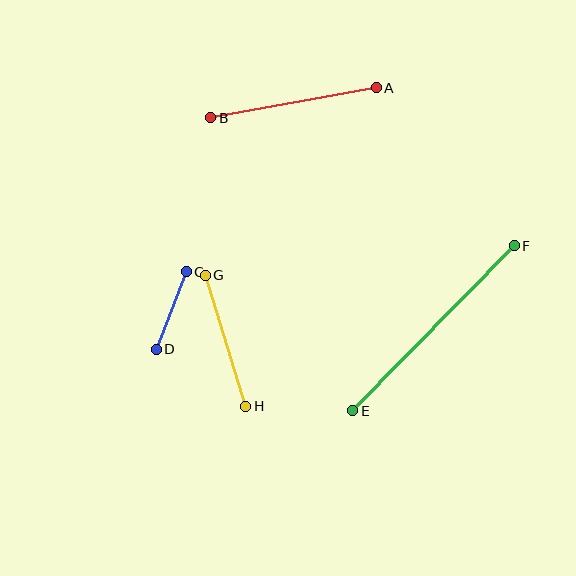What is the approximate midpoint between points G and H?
The midpoint is at approximately (226, 341) pixels.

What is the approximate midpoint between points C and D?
The midpoint is at approximately (171, 311) pixels.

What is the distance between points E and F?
The distance is approximately 231 pixels.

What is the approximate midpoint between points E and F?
The midpoint is at approximately (433, 328) pixels.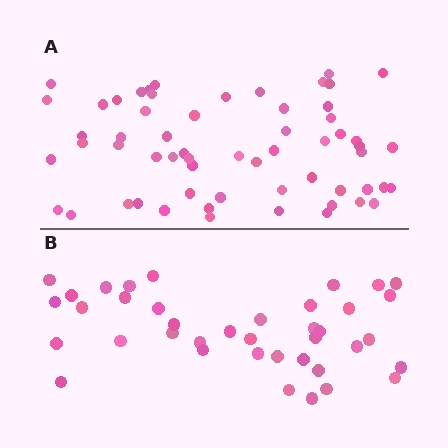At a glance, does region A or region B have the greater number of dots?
Region A (the top region) has more dots.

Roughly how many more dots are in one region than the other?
Region A has approximately 20 more dots than region B.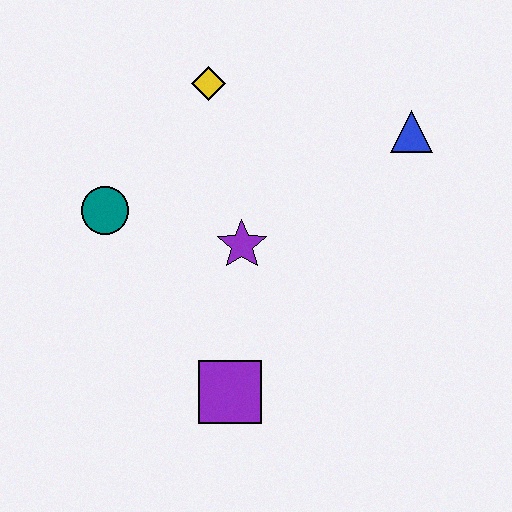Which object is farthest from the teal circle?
The blue triangle is farthest from the teal circle.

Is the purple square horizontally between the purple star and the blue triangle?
No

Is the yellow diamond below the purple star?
No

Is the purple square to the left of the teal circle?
No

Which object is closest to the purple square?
The purple star is closest to the purple square.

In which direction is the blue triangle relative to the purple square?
The blue triangle is above the purple square.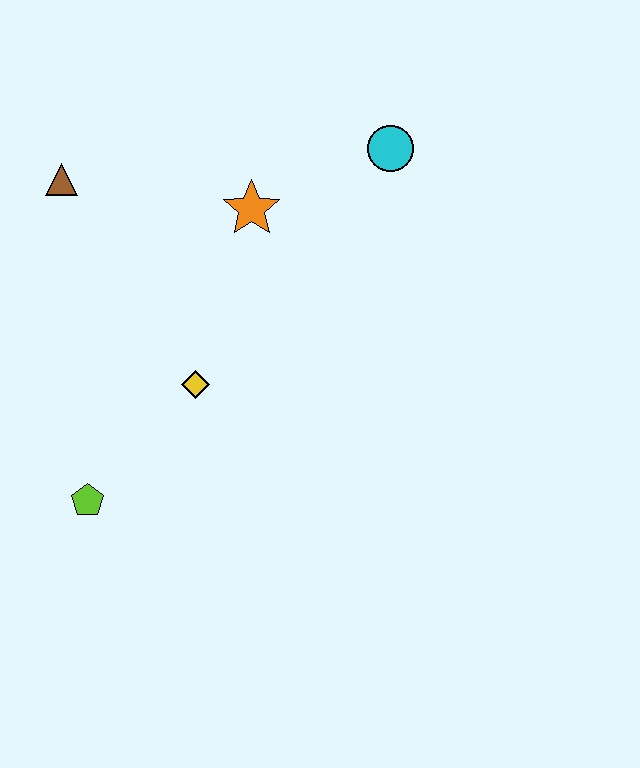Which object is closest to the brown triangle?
The orange star is closest to the brown triangle.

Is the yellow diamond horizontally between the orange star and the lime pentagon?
Yes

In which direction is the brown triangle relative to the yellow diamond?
The brown triangle is above the yellow diamond.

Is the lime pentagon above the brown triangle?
No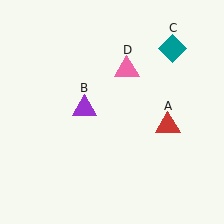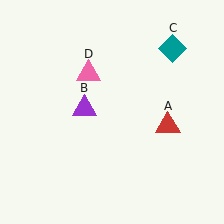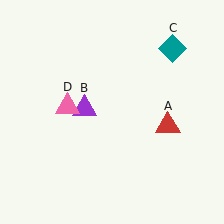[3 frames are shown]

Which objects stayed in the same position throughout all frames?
Red triangle (object A) and purple triangle (object B) and teal diamond (object C) remained stationary.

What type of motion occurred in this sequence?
The pink triangle (object D) rotated counterclockwise around the center of the scene.